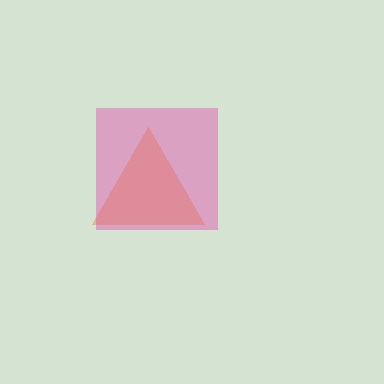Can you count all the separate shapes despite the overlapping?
Yes, there are 2 separate shapes.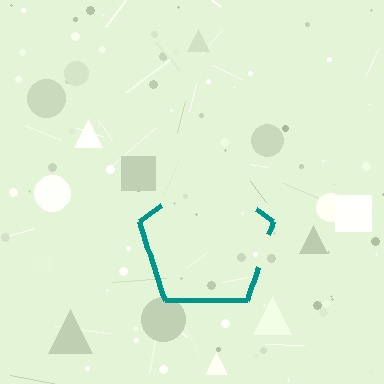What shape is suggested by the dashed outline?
The dashed outline suggests a pentagon.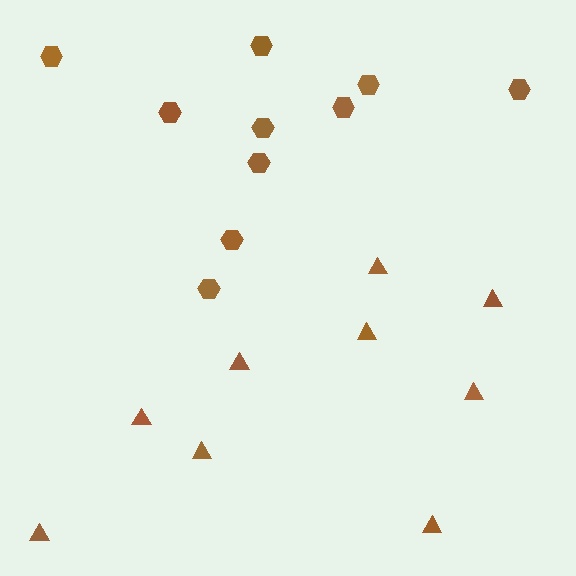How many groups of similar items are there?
There are 2 groups: one group of hexagons (10) and one group of triangles (9).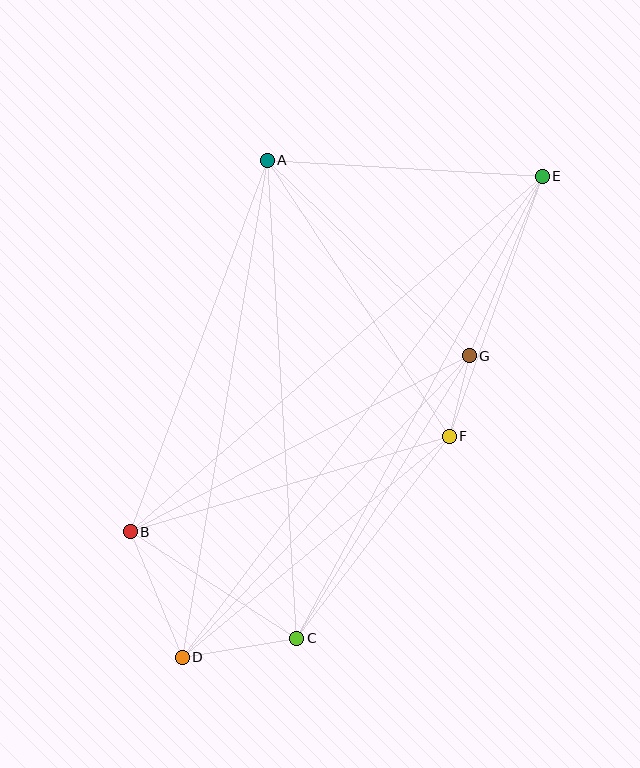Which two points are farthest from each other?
Points D and E are farthest from each other.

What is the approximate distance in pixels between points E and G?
The distance between E and G is approximately 194 pixels.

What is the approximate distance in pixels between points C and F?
The distance between C and F is approximately 253 pixels.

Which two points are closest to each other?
Points F and G are closest to each other.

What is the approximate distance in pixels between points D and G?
The distance between D and G is approximately 416 pixels.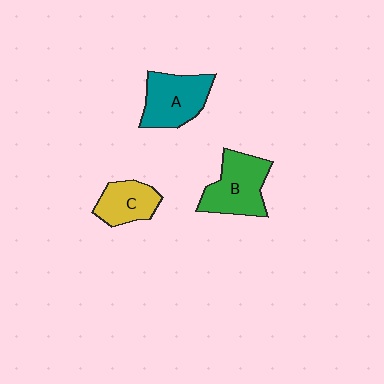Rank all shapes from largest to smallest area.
From largest to smallest: B (green), A (teal), C (yellow).